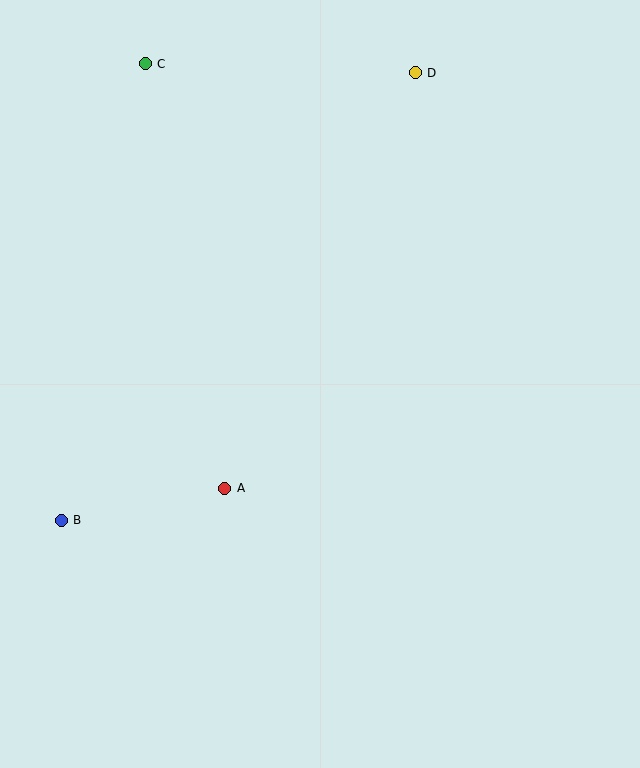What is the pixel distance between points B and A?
The distance between B and A is 167 pixels.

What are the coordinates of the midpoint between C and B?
The midpoint between C and B is at (103, 292).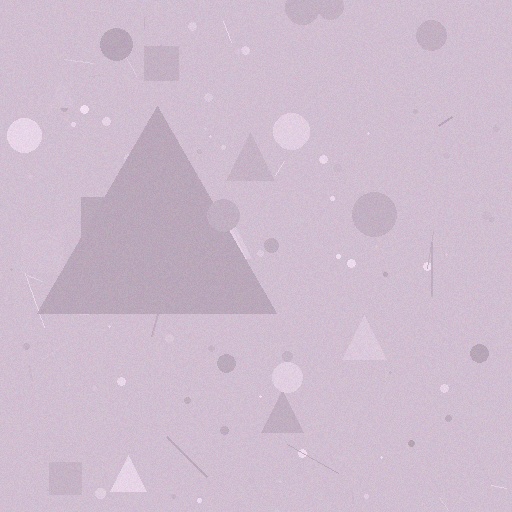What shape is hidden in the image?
A triangle is hidden in the image.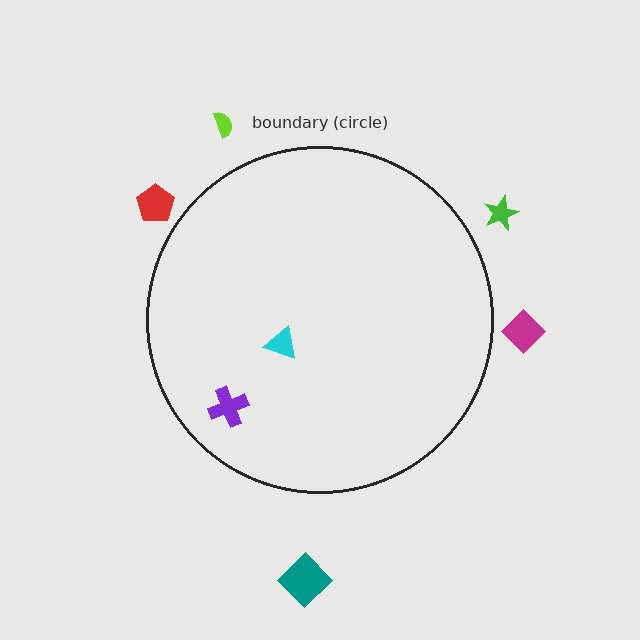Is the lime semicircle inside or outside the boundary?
Outside.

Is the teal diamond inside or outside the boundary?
Outside.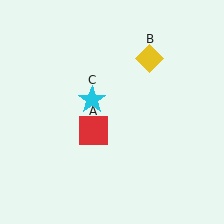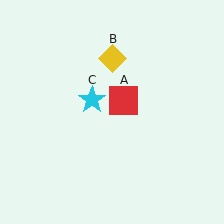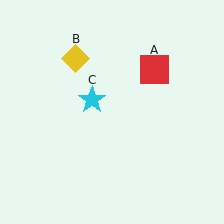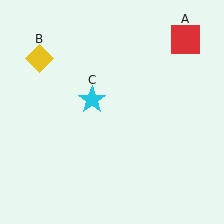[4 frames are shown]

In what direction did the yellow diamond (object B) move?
The yellow diamond (object B) moved left.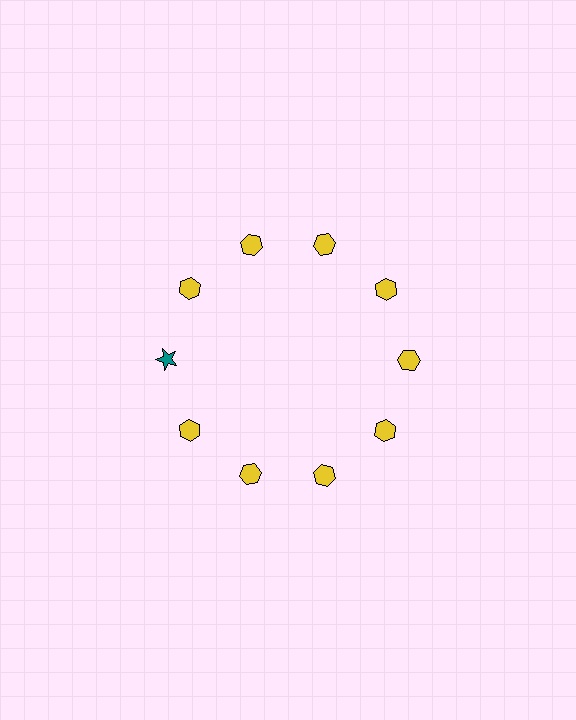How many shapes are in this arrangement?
There are 10 shapes arranged in a ring pattern.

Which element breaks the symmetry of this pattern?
The teal star at roughly the 9 o'clock position breaks the symmetry. All other shapes are yellow hexagons.